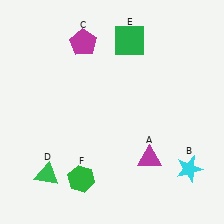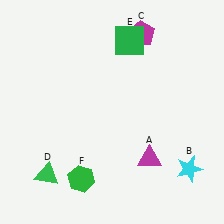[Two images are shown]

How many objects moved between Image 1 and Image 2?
1 object moved between the two images.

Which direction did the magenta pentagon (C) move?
The magenta pentagon (C) moved right.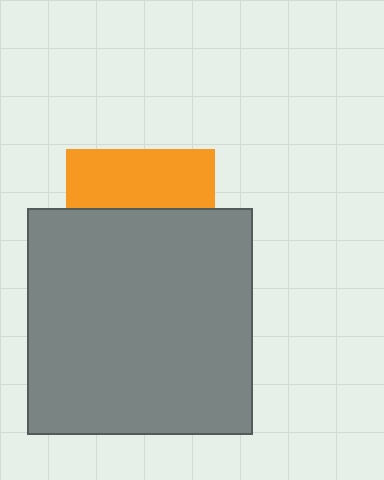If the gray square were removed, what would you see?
You would see the complete orange square.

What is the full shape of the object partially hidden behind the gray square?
The partially hidden object is an orange square.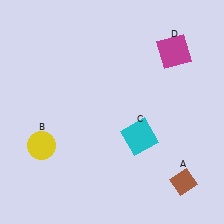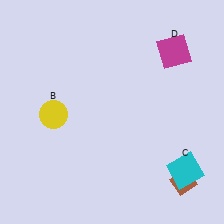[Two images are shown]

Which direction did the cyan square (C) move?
The cyan square (C) moved right.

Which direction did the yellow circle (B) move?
The yellow circle (B) moved up.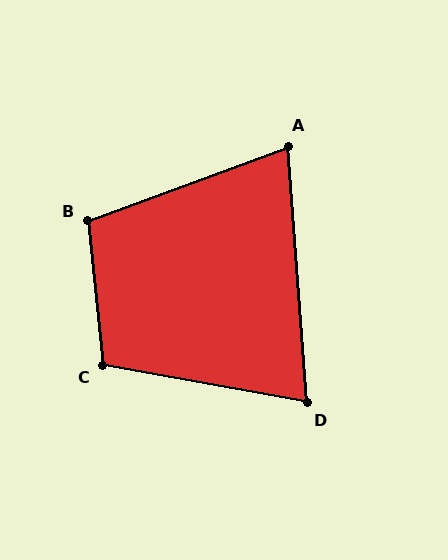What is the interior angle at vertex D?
Approximately 75 degrees (acute).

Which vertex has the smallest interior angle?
A, at approximately 74 degrees.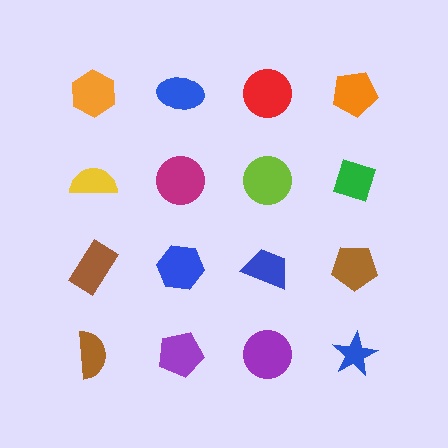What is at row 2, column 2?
A magenta circle.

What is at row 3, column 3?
A blue trapezoid.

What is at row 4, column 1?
A brown semicircle.